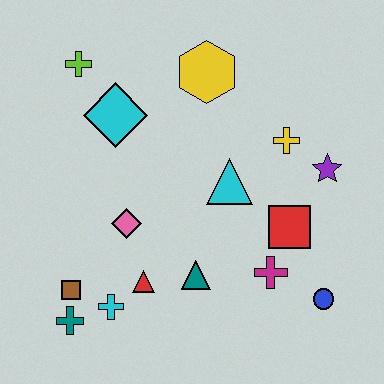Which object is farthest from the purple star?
The teal cross is farthest from the purple star.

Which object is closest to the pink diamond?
The red triangle is closest to the pink diamond.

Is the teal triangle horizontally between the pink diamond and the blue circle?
Yes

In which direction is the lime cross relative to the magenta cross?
The lime cross is above the magenta cross.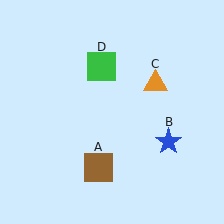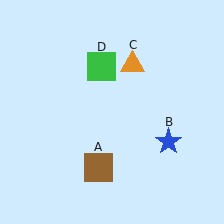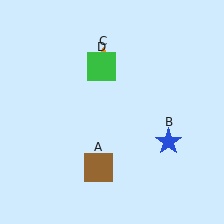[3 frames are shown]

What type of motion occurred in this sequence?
The orange triangle (object C) rotated counterclockwise around the center of the scene.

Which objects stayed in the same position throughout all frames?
Brown square (object A) and blue star (object B) and green square (object D) remained stationary.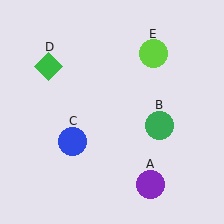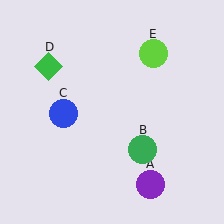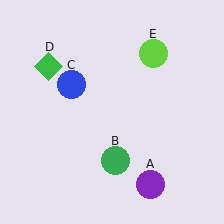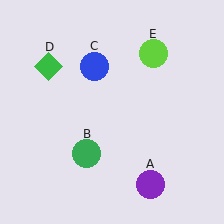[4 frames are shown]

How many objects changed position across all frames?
2 objects changed position: green circle (object B), blue circle (object C).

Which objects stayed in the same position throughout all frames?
Purple circle (object A) and green diamond (object D) and lime circle (object E) remained stationary.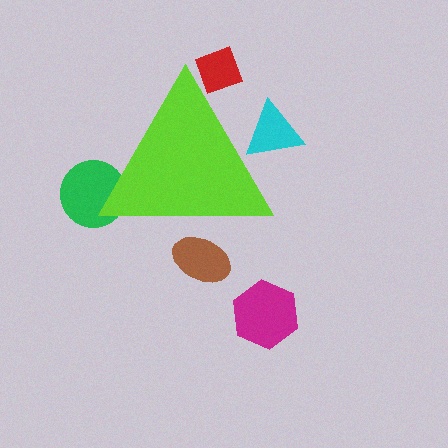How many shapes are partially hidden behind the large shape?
4 shapes are partially hidden.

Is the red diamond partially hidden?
Yes, the red diamond is partially hidden behind the lime triangle.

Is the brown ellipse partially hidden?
Yes, the brown ellipse is partially hidden behind the lime triangle.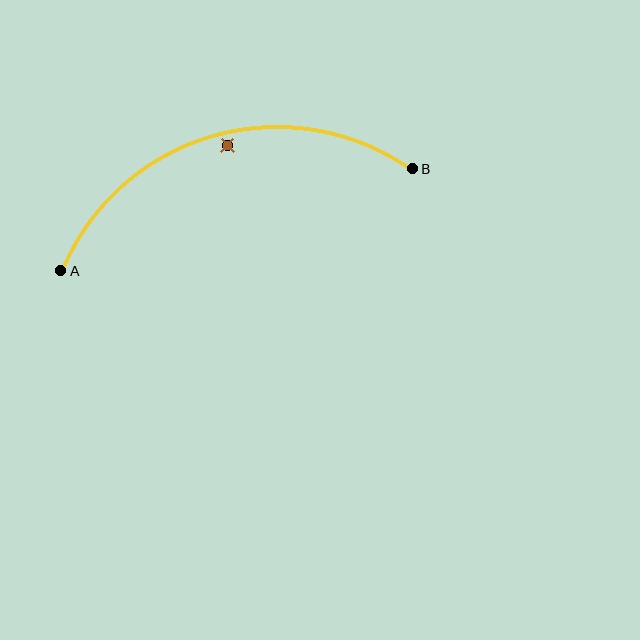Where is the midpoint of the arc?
The arc midpoint is the point on the curve farthest from the straight line joining A and B. It sits above that line.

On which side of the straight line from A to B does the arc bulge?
The arc bulges above the straight line connecting A and B.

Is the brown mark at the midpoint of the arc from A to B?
No — the brown mark does not lie on the arc at all. It sits slightly inside the curve.